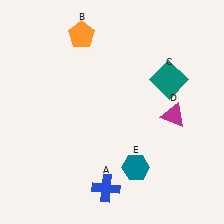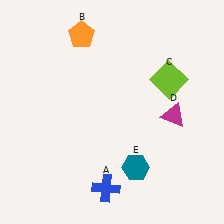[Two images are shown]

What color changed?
The square (C) changed from teal in Image 1 to lime in Image 2.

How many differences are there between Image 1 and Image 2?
There is 1 difference between the two images.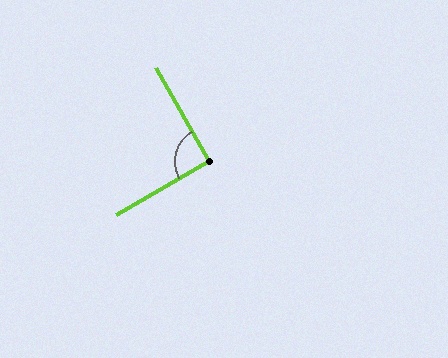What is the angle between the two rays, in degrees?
Approximately 90 degrees.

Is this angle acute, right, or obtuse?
It is approximately a right angle.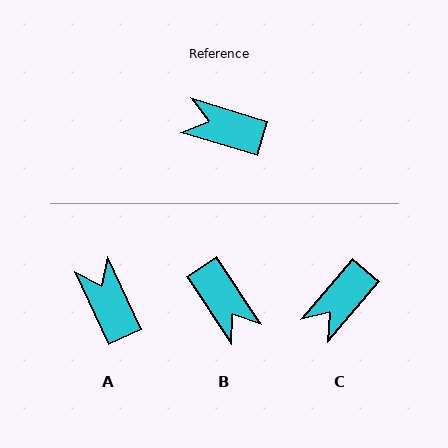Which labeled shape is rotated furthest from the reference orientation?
B, about 140 degrees away.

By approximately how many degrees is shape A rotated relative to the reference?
Approximately 48 degrees clockwise.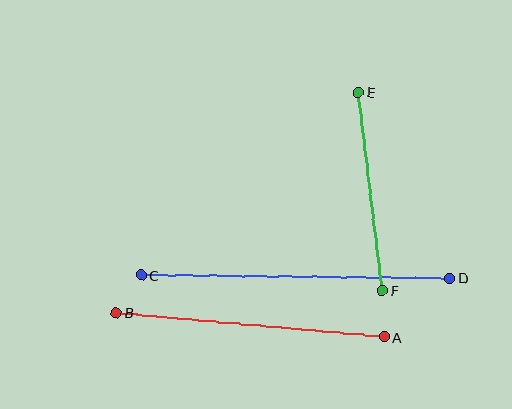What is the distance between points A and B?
The distance is approximately 269 pixels.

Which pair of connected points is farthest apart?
Points C and D are farthest apart.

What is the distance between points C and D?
The distance is approximately 309 pixels.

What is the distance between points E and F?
The distance is approximately 200 pixels.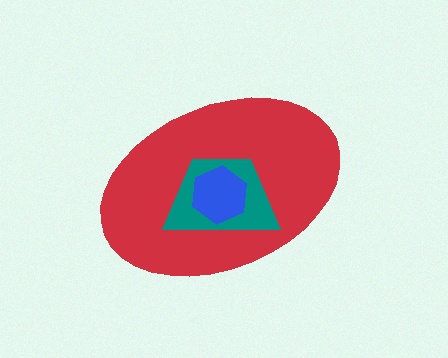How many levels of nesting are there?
3.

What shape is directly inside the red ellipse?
The teal trapezoid.